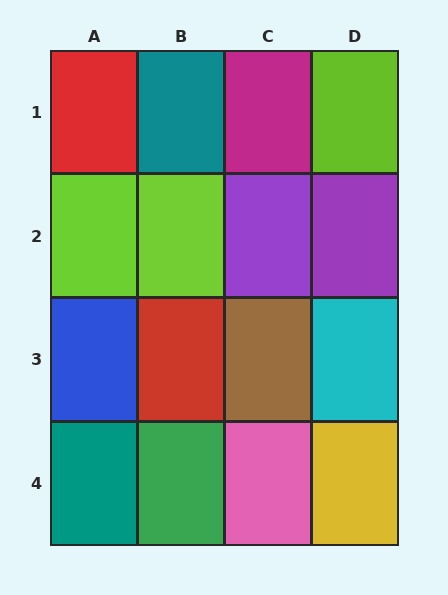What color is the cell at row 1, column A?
Red.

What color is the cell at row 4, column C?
Pink.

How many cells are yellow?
1 cell is yellow.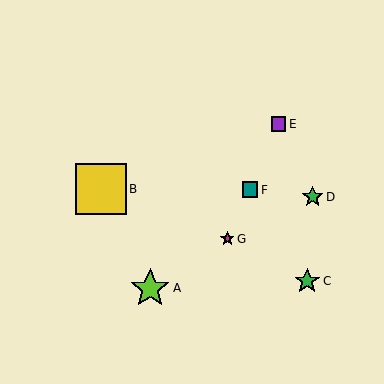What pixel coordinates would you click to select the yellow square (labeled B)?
Click at (101, 189) to select the yellow square B.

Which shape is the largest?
The yellow square (labeled B) is the largest.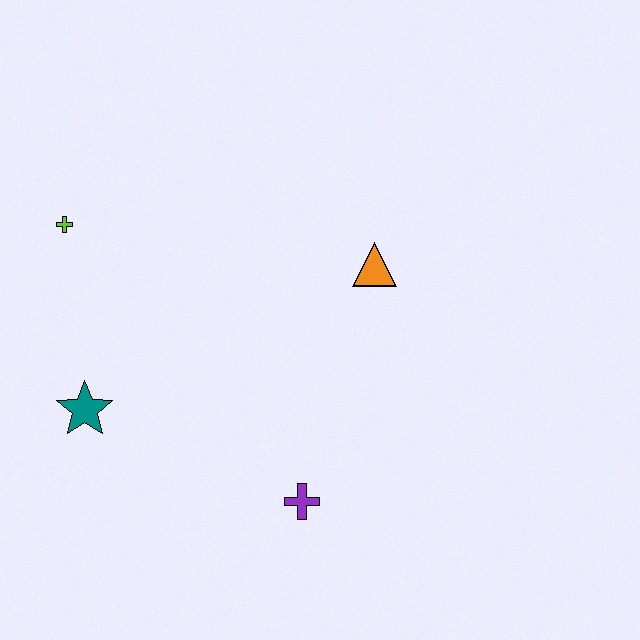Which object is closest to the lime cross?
The teal star is closest to the lime cross.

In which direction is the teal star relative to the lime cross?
The teal star is below the lime cross.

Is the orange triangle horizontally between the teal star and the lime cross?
No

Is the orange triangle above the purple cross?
Yes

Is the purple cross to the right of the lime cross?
Yes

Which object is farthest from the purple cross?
The lime cross is farthest from the purple cross.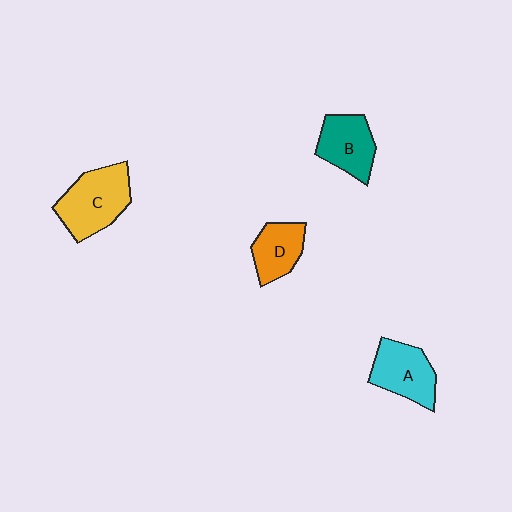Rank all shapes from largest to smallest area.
From largest to smallest: C (yellow), A (cyan), B (teal), D (orange).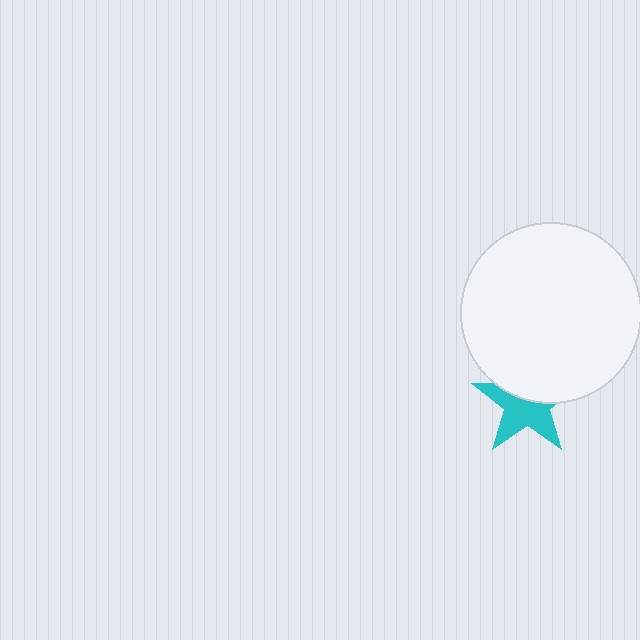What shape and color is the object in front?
The object in front is a white circle.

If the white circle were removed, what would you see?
You would see the complete cyan star.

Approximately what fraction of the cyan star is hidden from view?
Roughly 43% of the cyan star is hidden behind the white circle.